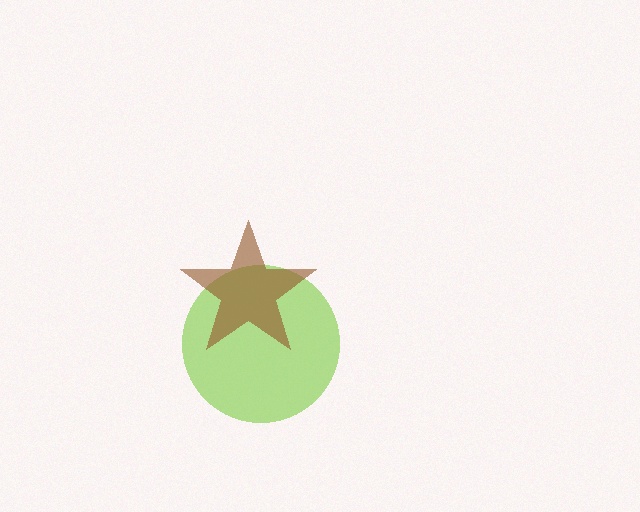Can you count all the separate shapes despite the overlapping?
Yes, there are 2 separate shapes.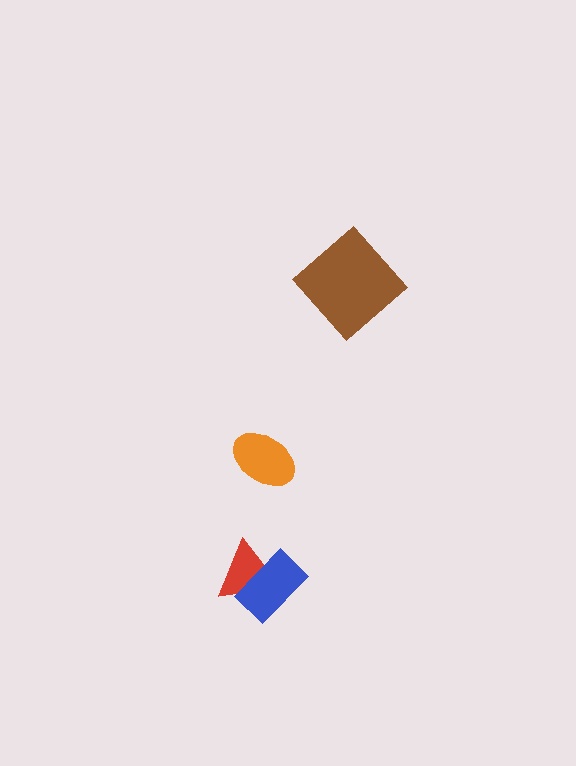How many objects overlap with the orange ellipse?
0 objects overlap with the orange ellipse.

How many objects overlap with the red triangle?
1 object overlaps with the red triangle.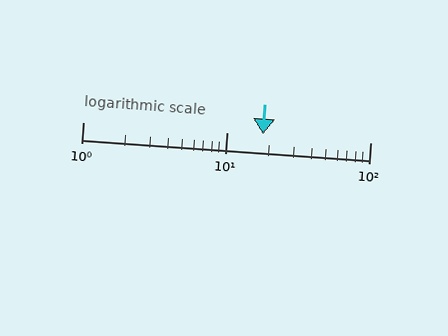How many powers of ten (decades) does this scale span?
The scale spans 2 decades, from 1 to 100.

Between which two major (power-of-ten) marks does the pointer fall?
The pointer is between 10 and 100.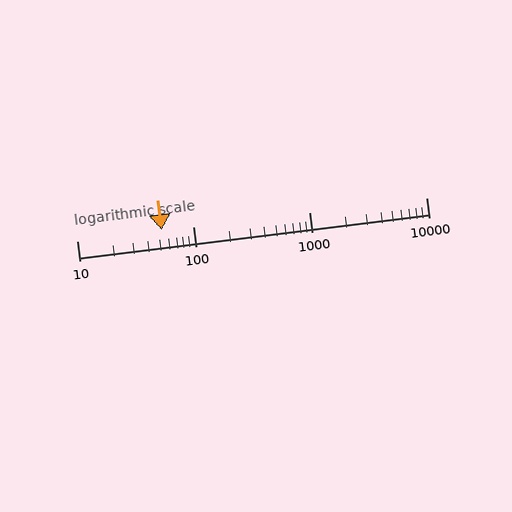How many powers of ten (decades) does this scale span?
The scale spans 3 decades, from 10 to 10000.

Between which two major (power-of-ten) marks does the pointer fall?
The pointer is between 10 and 100.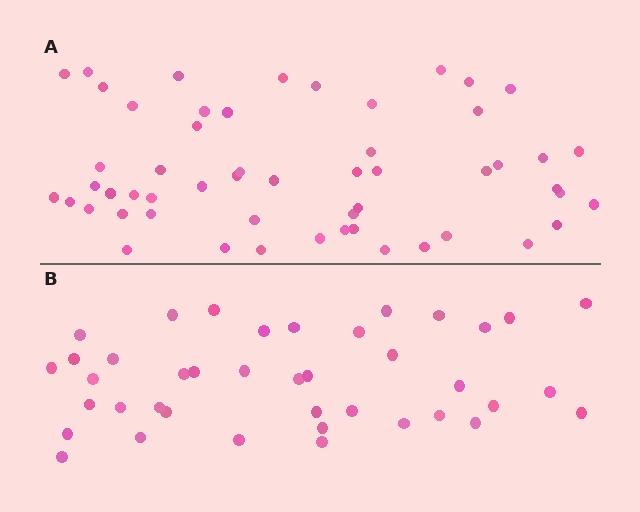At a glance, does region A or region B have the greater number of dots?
Region A (the top region) has more dots.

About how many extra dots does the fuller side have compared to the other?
Region A has approximately 15 more dots than region B.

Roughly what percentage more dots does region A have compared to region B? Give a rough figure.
About 35% more.